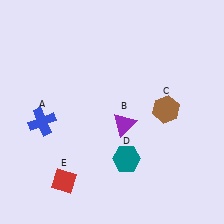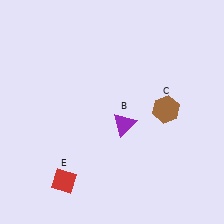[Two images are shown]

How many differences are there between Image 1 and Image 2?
There are 2 differences between the two images.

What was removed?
The teal hexagon (D), the blue cross (A) were removed in Image 2.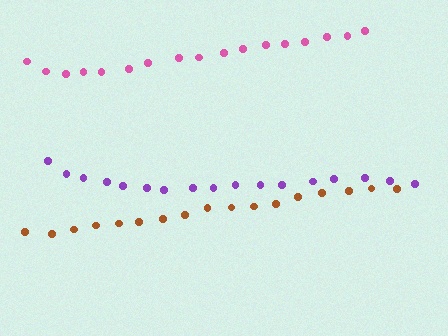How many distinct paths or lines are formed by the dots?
There are 3 distinct paths.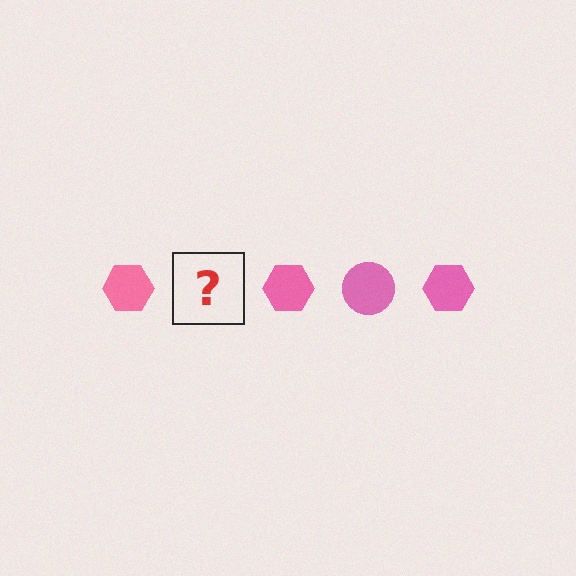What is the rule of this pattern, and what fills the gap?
The rule is that the pattern cycles through hexagon, circle shapes in pink. The gap should be filled with a pink circle.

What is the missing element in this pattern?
The missing element is a pink circle.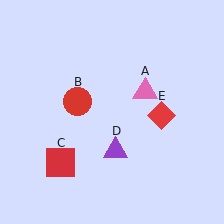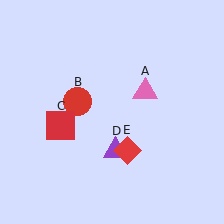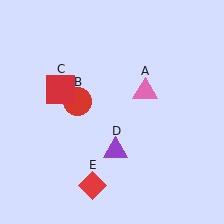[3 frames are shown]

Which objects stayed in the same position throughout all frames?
Pink triangle (object A) and red circle (object B) and purple triangle (object D) remained stationary.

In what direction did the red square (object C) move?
The red square (object C) moved up.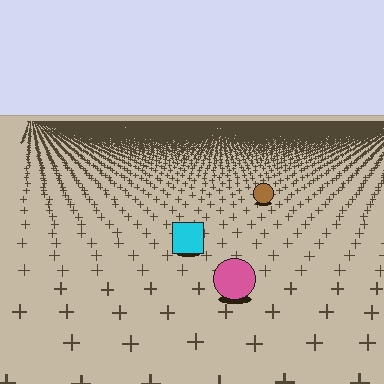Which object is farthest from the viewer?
The brown circle is farthest from the viewer. It appears smaller and the ground texture around it is denser.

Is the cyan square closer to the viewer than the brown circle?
Yes. The cyan square is closer — you can tell from the texture gradient: the ground texture is coarser near it.